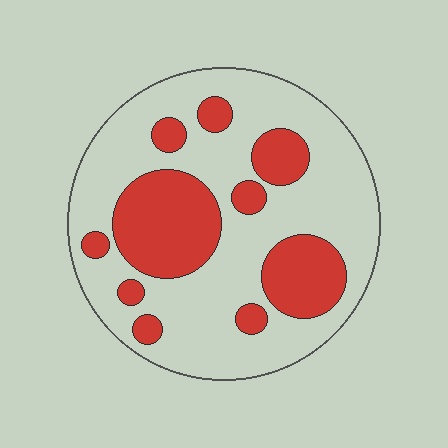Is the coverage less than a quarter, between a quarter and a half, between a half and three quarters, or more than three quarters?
Between a quarter and a half.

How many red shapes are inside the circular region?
10.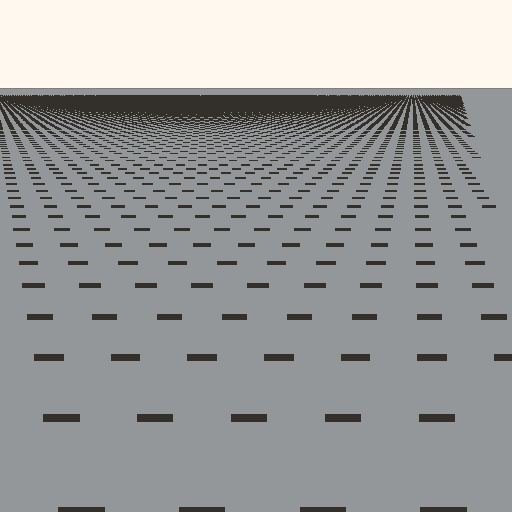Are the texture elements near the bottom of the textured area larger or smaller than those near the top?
Larger. Near the bottom, elements are closer to the viewer and appear at a bigger on-screen size.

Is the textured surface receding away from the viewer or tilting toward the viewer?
The surface is receding away from the viewer. Texture elements get smaller and denser toward the top.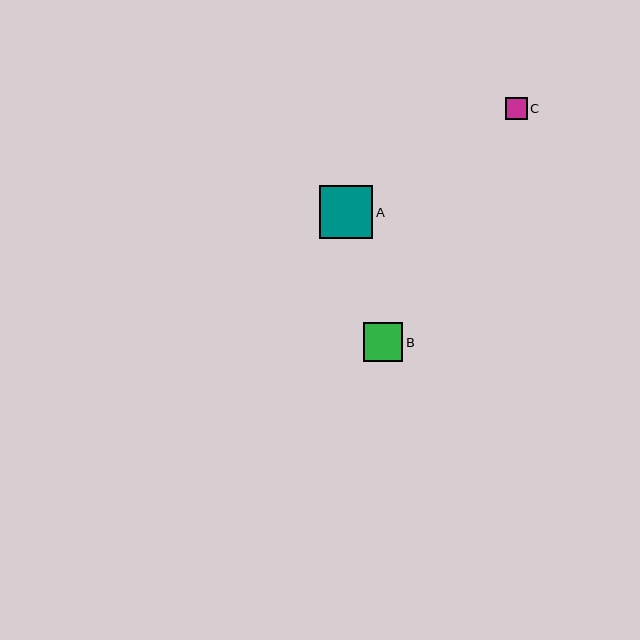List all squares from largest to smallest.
From largest to smallest: A, B, C.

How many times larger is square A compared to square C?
Square A is approximately 2.4 times the size of square C.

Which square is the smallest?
Square C is the smallest with a size of approximately 22 pixels.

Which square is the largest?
Square A is the largest with a size of approximately 53 pixels.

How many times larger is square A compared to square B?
Square A is approximately 1.4 times the size of square B.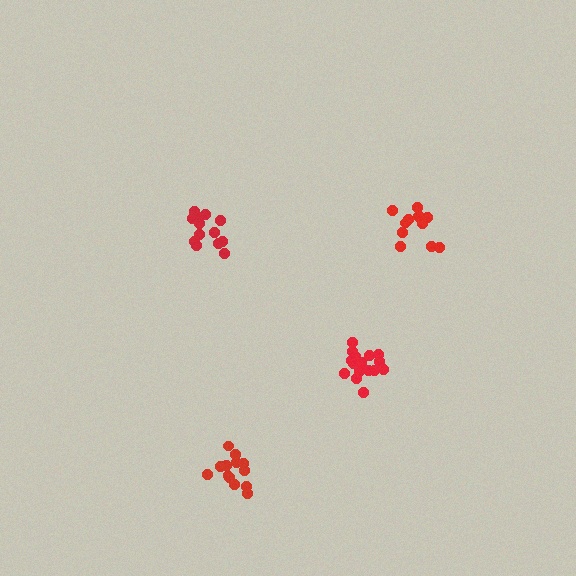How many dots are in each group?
Group 1: 12 dots, Group 2: 13 dots, Group 3: 17 dots, Group 4: 13 dots (55 total).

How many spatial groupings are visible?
There are 4 spatial groupings.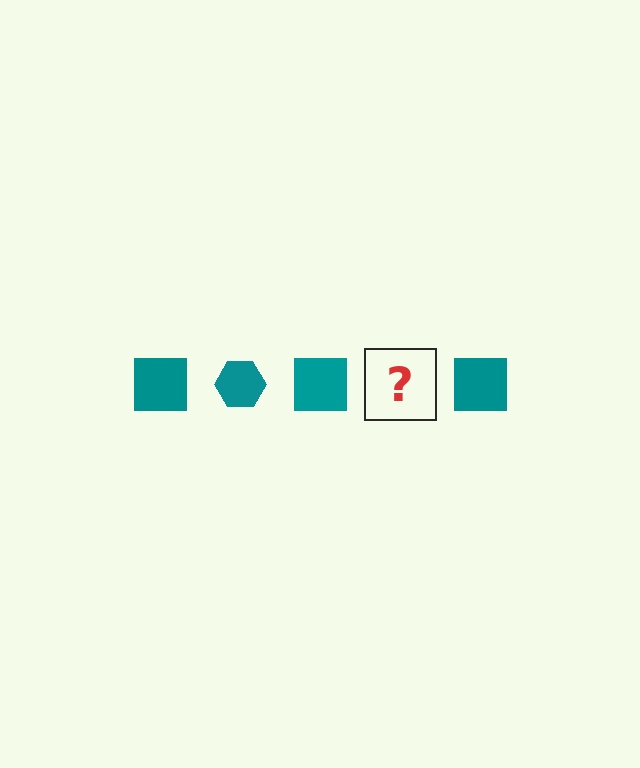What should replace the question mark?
The question mark should be replaced with a teal hexagon.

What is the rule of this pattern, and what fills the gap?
The rule is that the pattern cycles through square, hexagon shapes in teal. The gap should be filled with a teal hexagon.